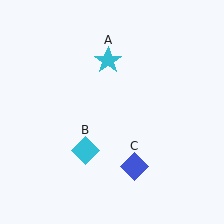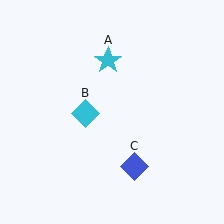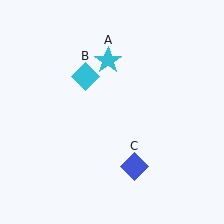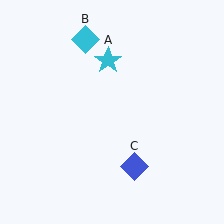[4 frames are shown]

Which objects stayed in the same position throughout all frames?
Cyan star (object A) and blue diamond (object C) remained stationary.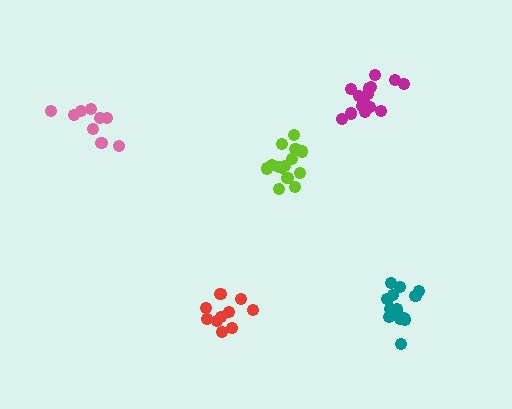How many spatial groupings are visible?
There are 5 spatial groupings.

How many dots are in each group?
Group 1: 15 dots, Group 2: 14 dots, Group 3: 11 dots, Group 4: 9 dots, Group 5: 14 dots (63 total).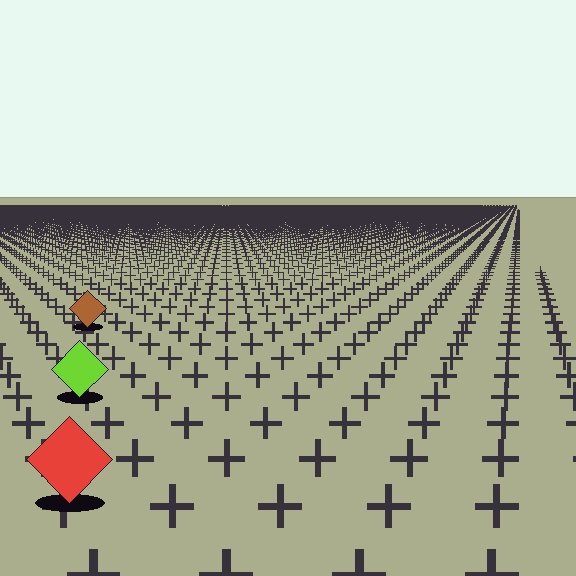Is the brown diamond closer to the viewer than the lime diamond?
No. The lime diamond is closer — you can tell from the texture gradient: the ground texture is coarser near it.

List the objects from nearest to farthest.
From nearest to farthest: the red diamond, the lime diamond, the brown diamond.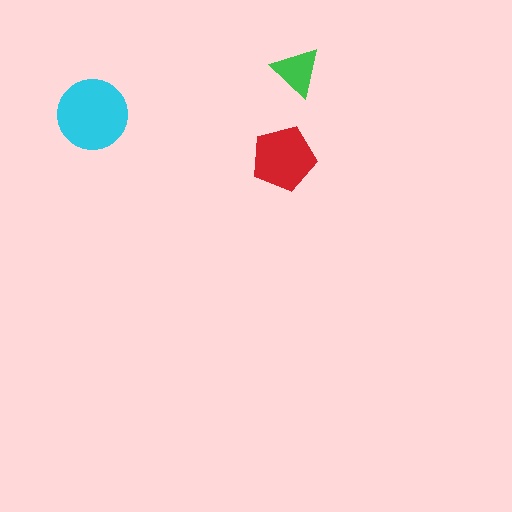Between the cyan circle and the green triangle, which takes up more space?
The cyan circle.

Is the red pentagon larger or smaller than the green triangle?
Larger.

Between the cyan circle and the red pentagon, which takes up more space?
The cyan circle.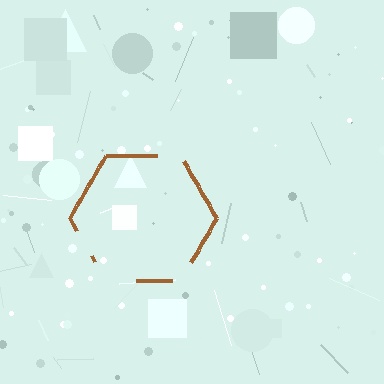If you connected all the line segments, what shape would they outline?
They would outline a hexagon.